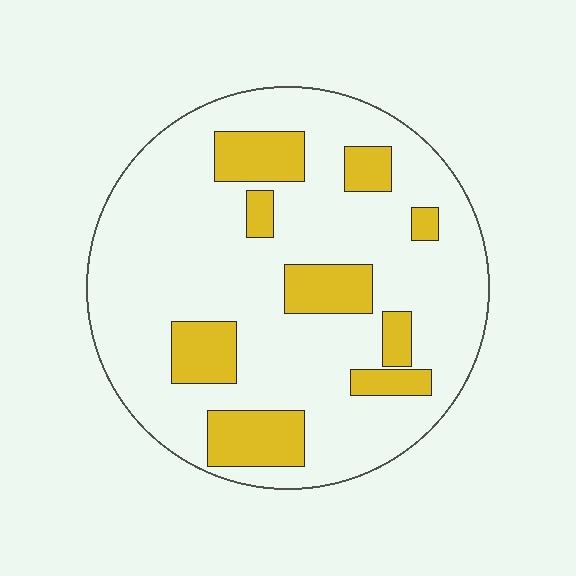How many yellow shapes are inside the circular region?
9.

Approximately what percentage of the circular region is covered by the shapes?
Approximately 20%.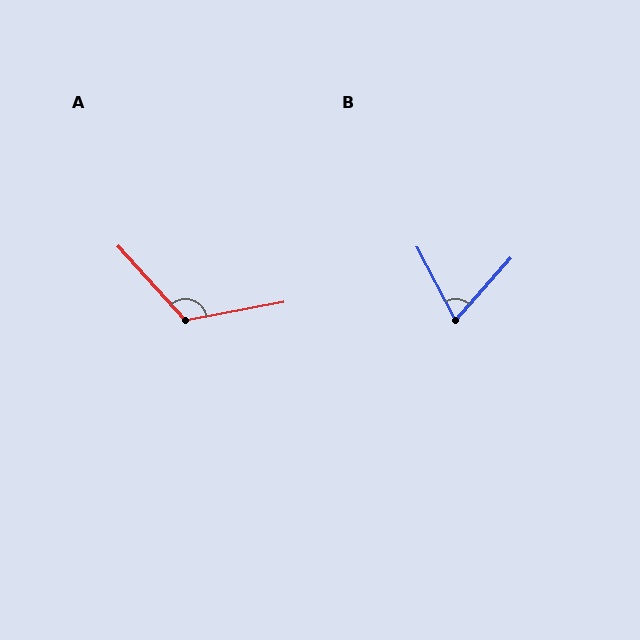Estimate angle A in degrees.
Approximately 122 degrees.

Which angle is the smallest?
B, at approximately 69 degrees.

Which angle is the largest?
A, at approximately 122 degrees.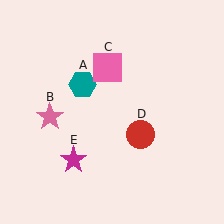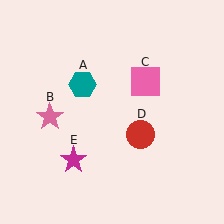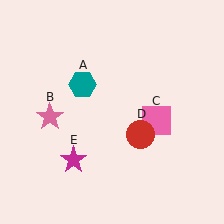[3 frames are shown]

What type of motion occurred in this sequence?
The pink square (object C) rotated clockwise around the center of the scene.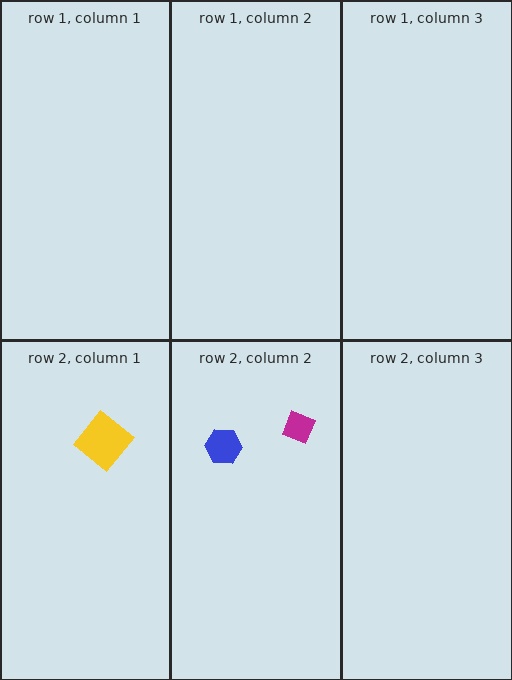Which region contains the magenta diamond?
The row 2, column 2 region.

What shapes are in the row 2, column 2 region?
The magenta diamond, the blue hexagon.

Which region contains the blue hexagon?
The row 2, column 2 region.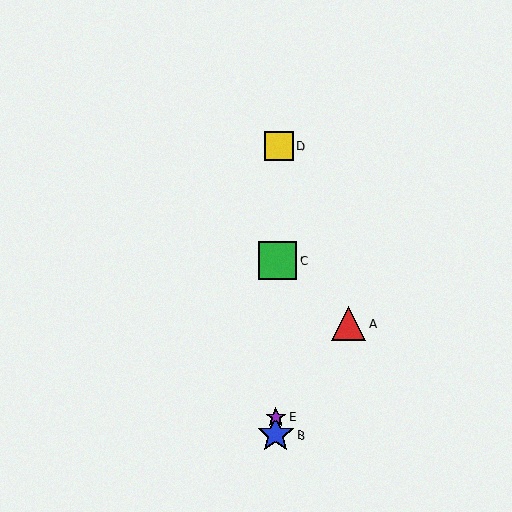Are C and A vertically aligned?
No, C is at x≈278 and A is at x≈349.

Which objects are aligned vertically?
Objects B, C, D, E are aligned vertically.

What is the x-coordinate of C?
Object C is at x≈278.